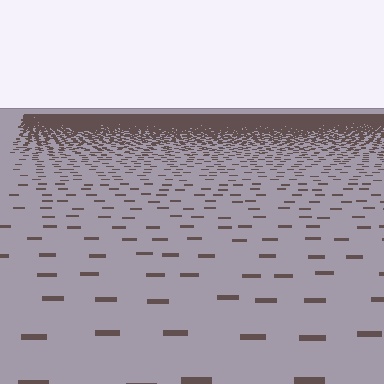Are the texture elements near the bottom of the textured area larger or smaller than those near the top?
Larger. Near the bottom, elements are closer to the viewer and appear at a bigger on-screen size.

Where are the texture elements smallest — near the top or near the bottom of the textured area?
Near the top.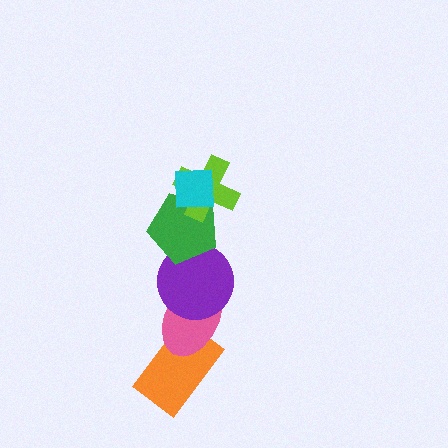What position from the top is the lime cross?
The lime cross is 2nd from the top.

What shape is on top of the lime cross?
The cyan square is on top of the lime cross.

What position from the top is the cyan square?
The cyan square is 1st from the top.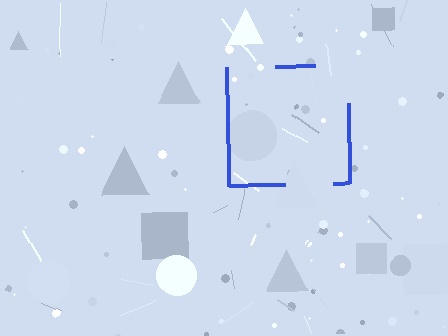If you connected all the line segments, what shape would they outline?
They would outline a square.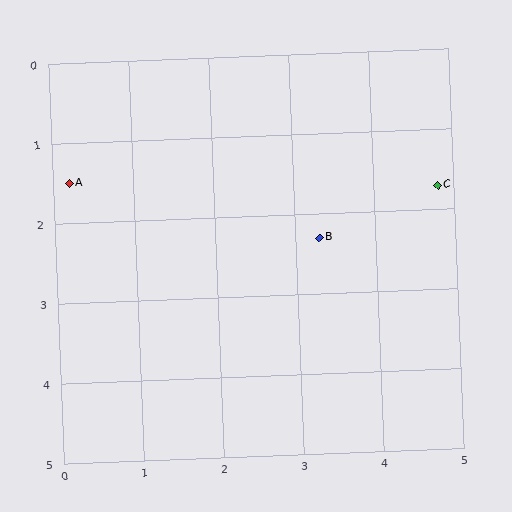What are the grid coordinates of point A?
Point A is at approximately (0.2, 1.5).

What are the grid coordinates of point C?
Point C is at approximately (4.8, 1.7).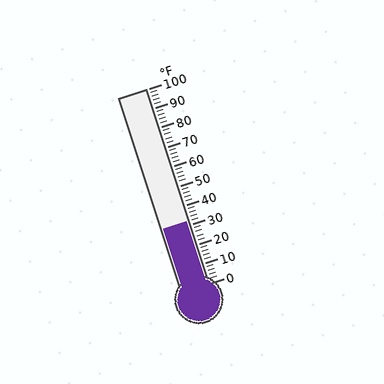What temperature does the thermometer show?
The thermometer shows approximately 32°F.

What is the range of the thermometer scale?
The thermometer scale ranges from 0°F to 100°F.